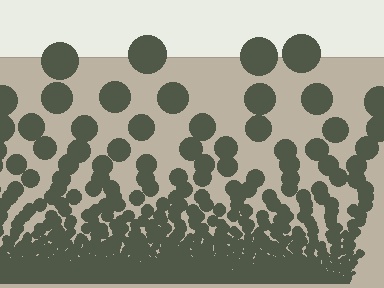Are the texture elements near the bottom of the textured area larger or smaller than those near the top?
Smaller. The gradient is inverted — elements near the bottom are smaller and denser.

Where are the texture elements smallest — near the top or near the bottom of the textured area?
Near the bottom.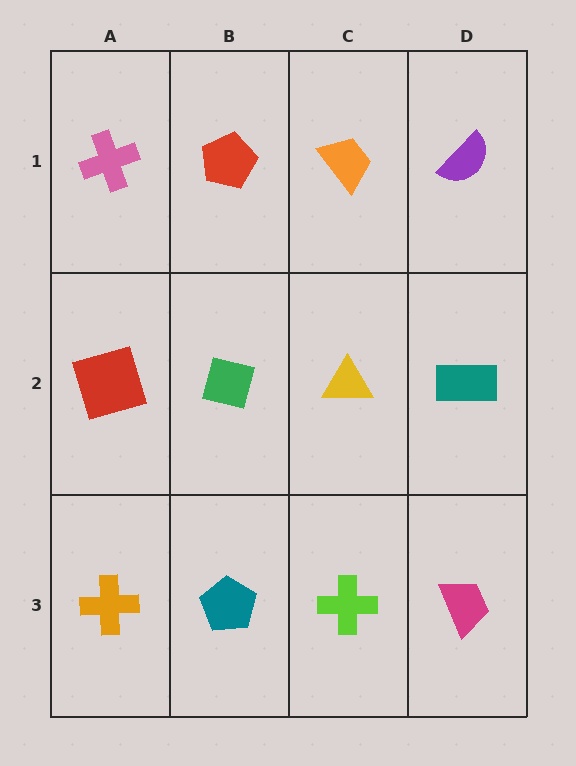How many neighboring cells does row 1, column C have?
3.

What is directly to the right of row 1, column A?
A red pentagon.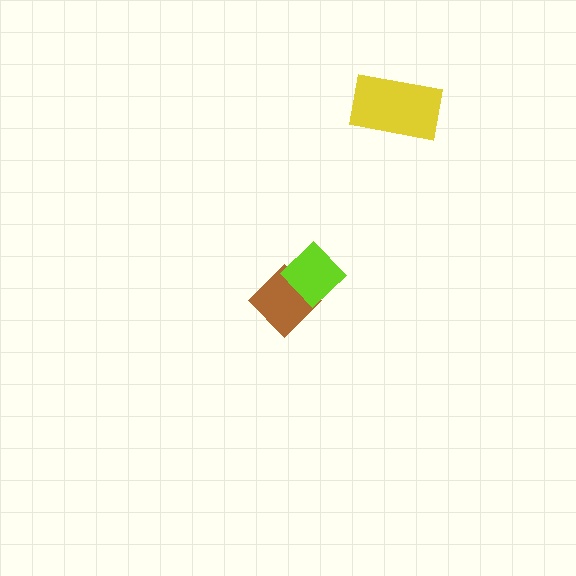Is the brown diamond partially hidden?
Yes, it is partially covered by another shape.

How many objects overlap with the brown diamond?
1 object overlaps with the brown diamond.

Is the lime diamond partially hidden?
No, no other shape covers it.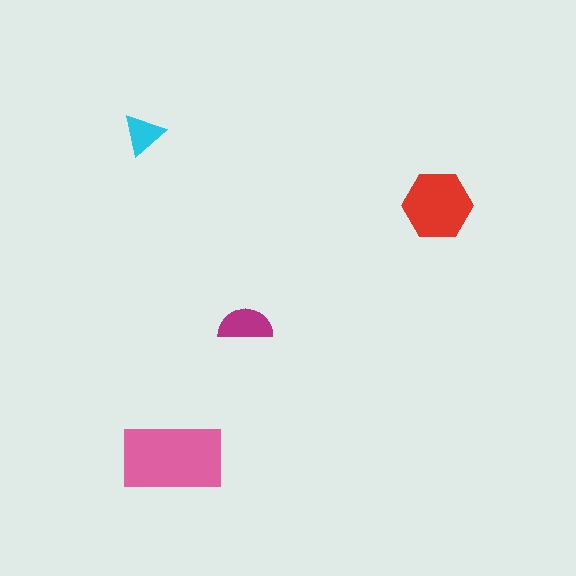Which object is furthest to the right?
The red hexagon is rightmost.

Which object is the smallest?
The cyan triangle.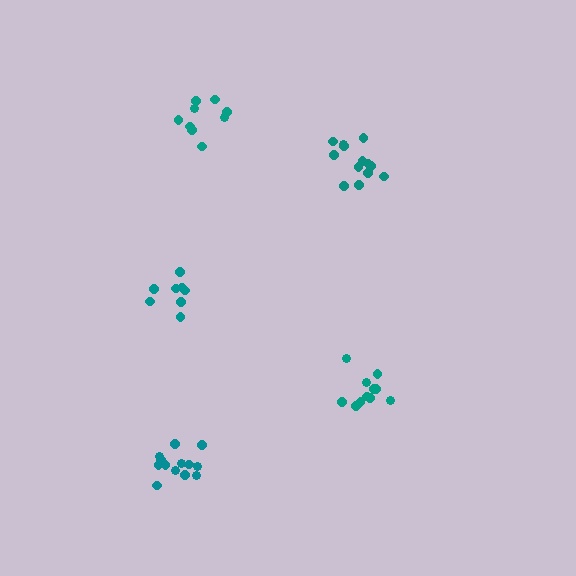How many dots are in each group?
Group 1: 9 dots, Group 2: 11 dots, Group 3: 8 dots, Group 4: 13 dots, Group 5: 13 dots (54 total).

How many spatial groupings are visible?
There are 5 spatial groupings.